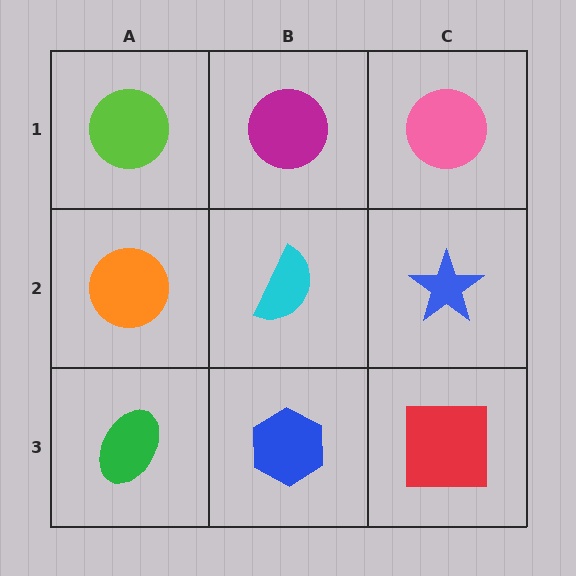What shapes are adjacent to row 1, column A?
An orange circle (row 2, column A), a magenta circle (row 1, column B).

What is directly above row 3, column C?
A blue star.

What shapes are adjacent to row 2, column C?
A pink circle (row 1, column C), a red square (row 3, column C), a cyan semicircle (row 2, column B).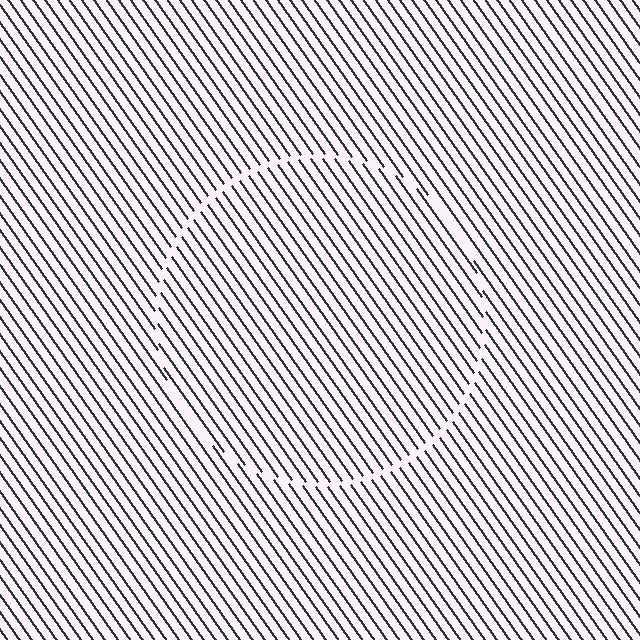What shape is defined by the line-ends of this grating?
An illusory circle. The interior of the shape contains the same grating, shifted by half a period — the contour is defined by the phase discontinuity where line-ends from the inner and outer gratings abut.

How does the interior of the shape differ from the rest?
The interior of the shape contains the same grating, shifted by half a period — the contour is defined by the phase discontinuity where line-ends from the inner and outer gratings abut.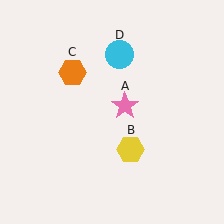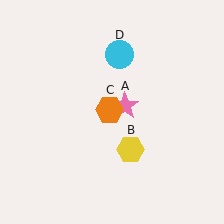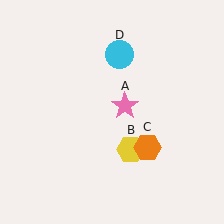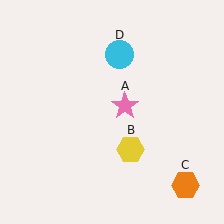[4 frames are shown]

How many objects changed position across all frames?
1 object changed position: orange hexagon (object C).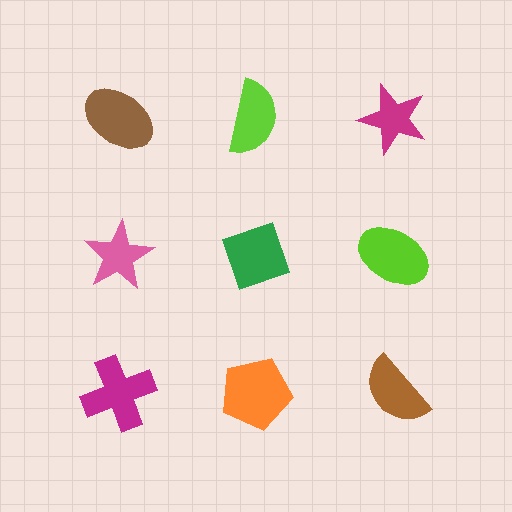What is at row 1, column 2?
A lime semicircle.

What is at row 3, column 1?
A magenta cross.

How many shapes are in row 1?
3 shapes.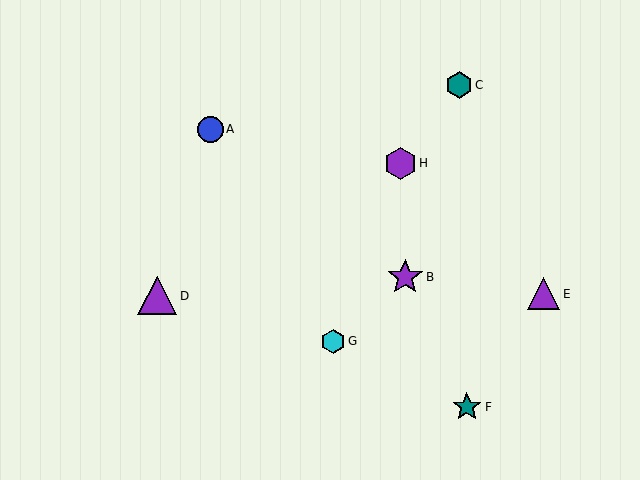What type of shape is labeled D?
Shape D is a purple triangle.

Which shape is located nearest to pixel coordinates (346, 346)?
The cyan hexagon (labeled G) at (333, 341) is nearest to that location.